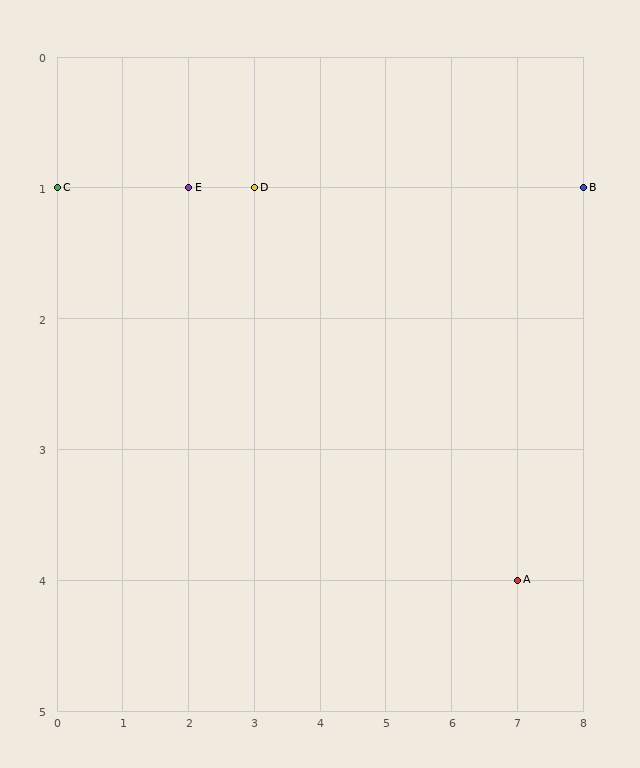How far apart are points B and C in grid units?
Points B and C are 8 columns apart.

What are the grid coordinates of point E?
Point E is at grid coordinates (2, 1).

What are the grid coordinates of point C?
Point C is at grid coordinates (0, 1).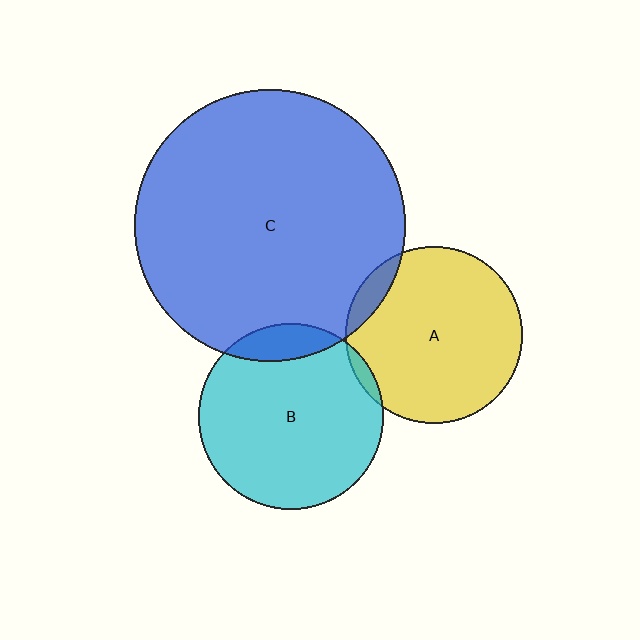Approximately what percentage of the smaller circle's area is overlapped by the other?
Approximately 5%.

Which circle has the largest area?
Circle C (blue).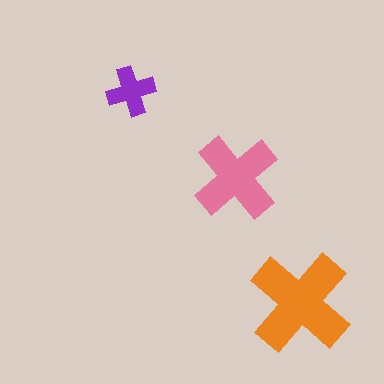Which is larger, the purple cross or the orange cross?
The orange one.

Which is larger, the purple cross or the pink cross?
The pink one.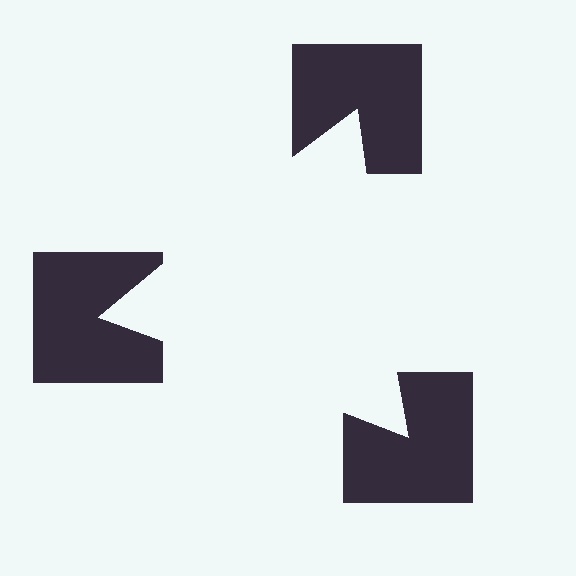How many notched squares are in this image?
There are 3 — one at each vertex of the illusory triangle.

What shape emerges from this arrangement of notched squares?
An illusory triangle — its edges are inferred from the aligned wedge cuts in the notched squares, not physically drawn.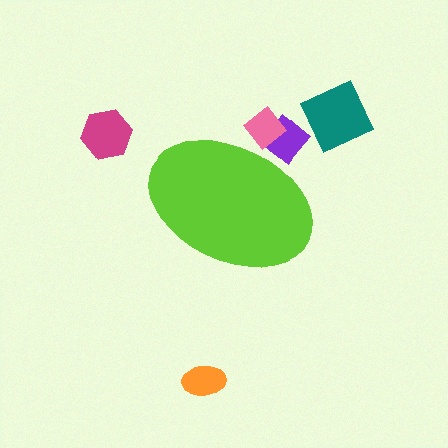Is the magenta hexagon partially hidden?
No, the magenta hexagon is fully visible.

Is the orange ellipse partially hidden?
No, the orange ellipse is fully visible.